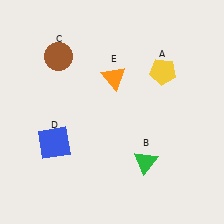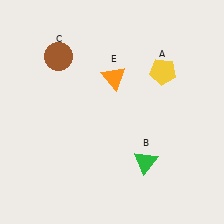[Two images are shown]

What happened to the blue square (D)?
The blue square (D) was removed in Image 2. It was in the bottom-left area of Image 1.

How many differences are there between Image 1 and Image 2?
There is 1 difference between the two images.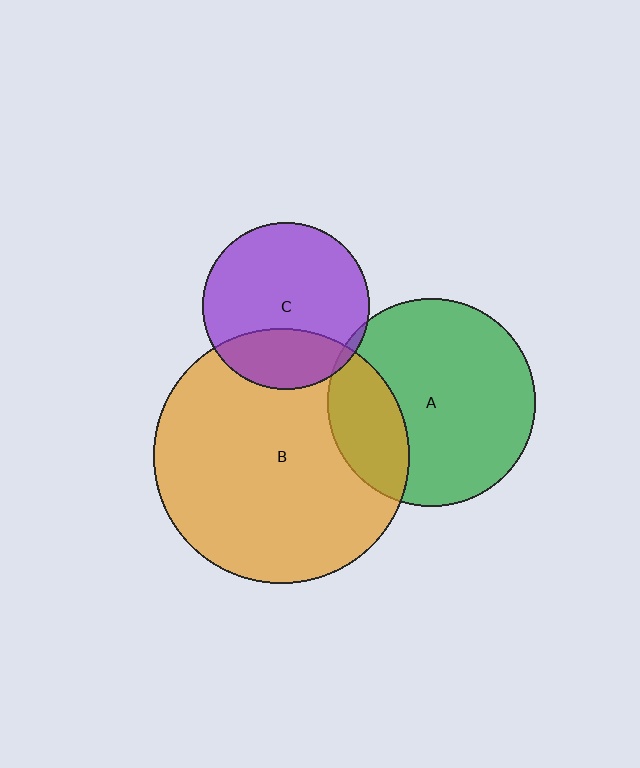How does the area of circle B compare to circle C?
Approximately 2.3 times.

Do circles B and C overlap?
Yes.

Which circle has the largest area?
Circle B (orange).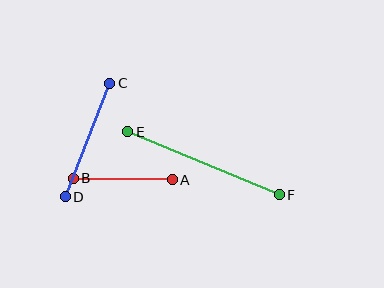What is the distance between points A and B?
The distance is approximately 99 pixels.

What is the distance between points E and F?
The distance is approximately 164 pixels.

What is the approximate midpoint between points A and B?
The midpoint is at approximately (123, 179) pixels.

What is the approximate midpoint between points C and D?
The midpoint is at approximately (88, 140) pixels.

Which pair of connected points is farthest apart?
Points E and F are farthest apart.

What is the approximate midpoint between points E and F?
The midpoint is at approximately (203, 163) pixels.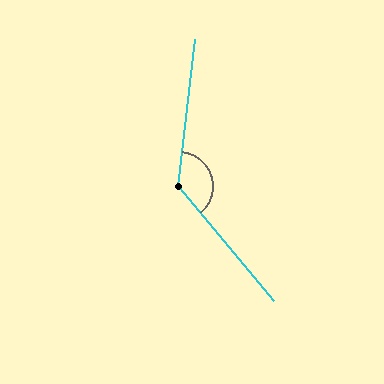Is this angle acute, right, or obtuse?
It is obtuse.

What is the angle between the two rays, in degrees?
Approximately 133 degrees.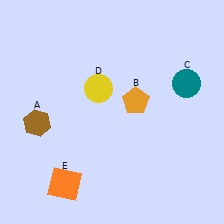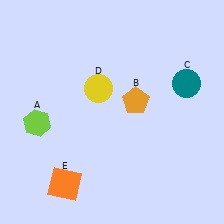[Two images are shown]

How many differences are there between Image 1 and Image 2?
There is 1 difference between the two images.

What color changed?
The hexagon (A) changed from brown in Image 1 to lime in Image 2.